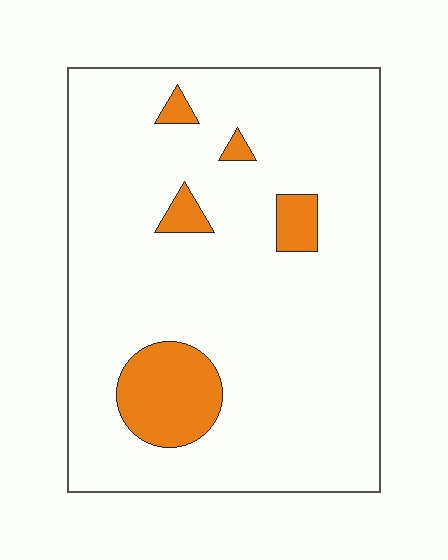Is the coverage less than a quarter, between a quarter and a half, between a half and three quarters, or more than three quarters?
Less than a quarter.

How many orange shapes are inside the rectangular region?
5.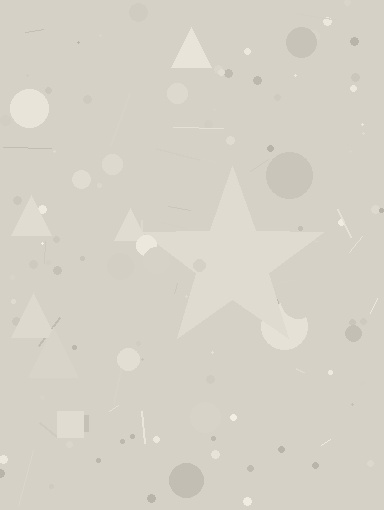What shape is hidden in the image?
A star is hidden in the image.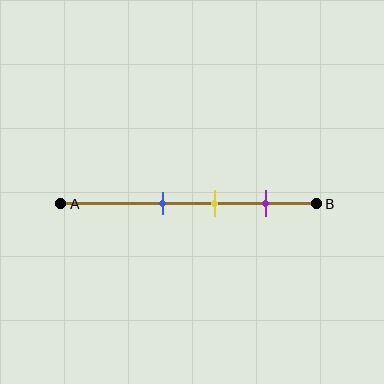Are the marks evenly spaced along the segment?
Yes, the marks are approximately evenly spaced.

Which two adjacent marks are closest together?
The blue and yellow marks are the closest adjacent pair.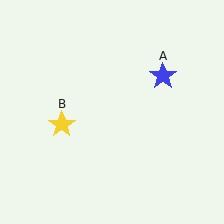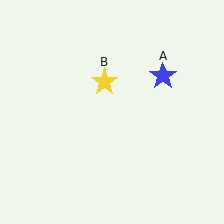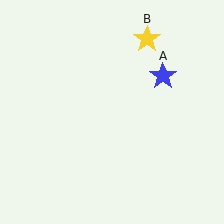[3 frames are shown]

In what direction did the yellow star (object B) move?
The yellow star (object B) moved up and to the right.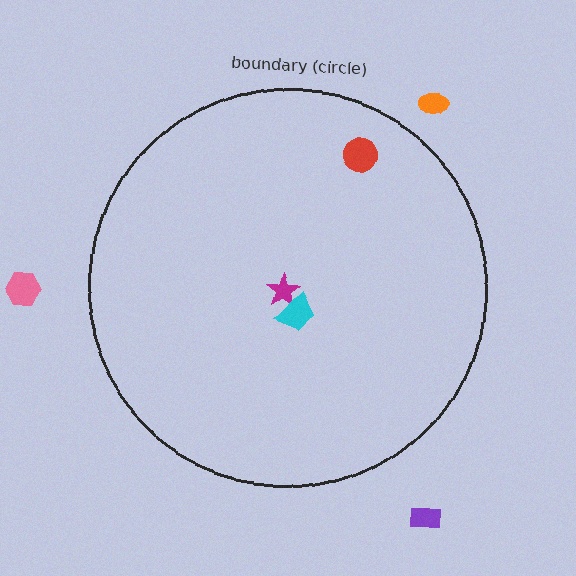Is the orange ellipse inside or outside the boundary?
Outside.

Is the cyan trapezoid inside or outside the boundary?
Inside.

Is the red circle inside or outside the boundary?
Inside.